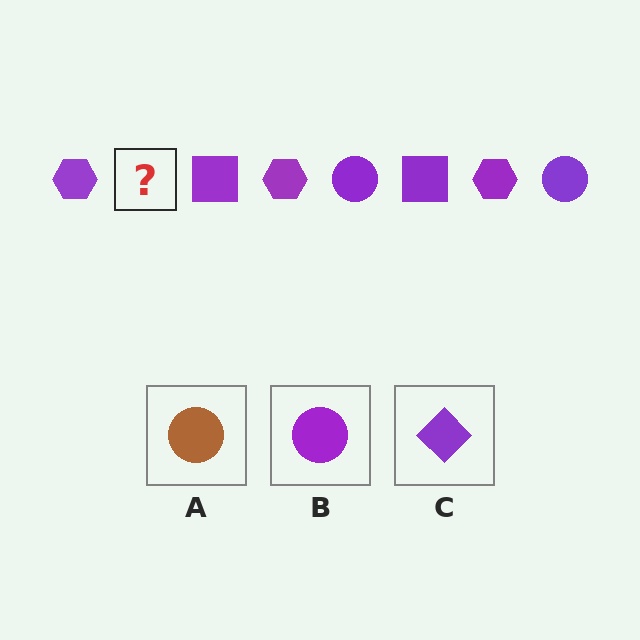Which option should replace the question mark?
Option B.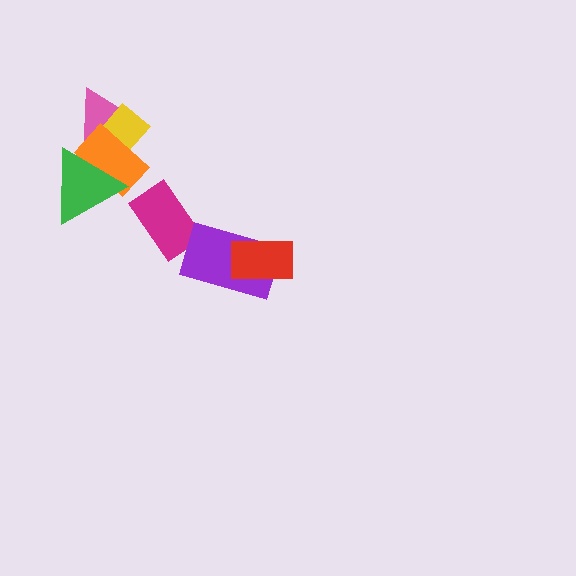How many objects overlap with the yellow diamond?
2 objects overlap with the yellow diamond.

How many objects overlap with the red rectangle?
1 object overlaps with the red rectangle.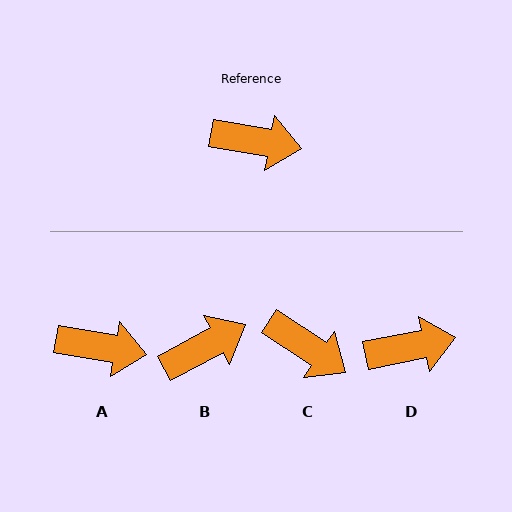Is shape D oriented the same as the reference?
No, it is off by about 21 degrees.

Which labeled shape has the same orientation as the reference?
A.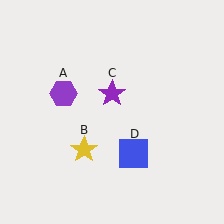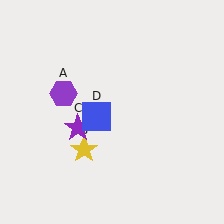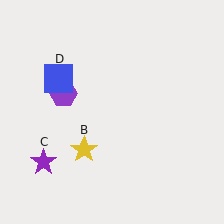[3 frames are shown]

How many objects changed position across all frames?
2 objects changed position: purple star (object C), blue square (object D).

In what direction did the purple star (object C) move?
The purple star (object C) moved down and to the left.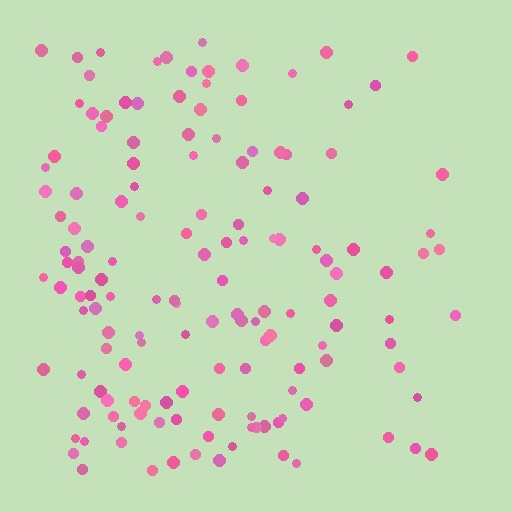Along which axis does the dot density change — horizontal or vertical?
Horizontal.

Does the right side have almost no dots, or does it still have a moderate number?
Still a moderate number, just noticeably fewer than the left.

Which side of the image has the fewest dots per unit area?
The right.